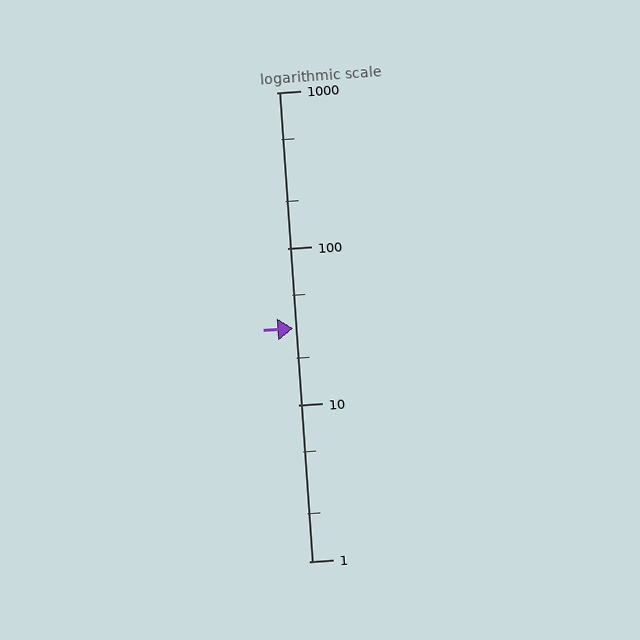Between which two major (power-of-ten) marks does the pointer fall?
The pointer is between 10 and 100.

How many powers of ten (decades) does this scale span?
The scale spans 3 decades, from 1 to 1000.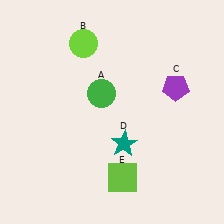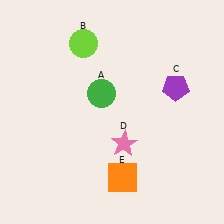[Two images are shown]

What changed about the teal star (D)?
In Image 1, D is teal. In Image 2, it changed to pink.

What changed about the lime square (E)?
In Image 1, E is lime. In Image 2, it changed to orange.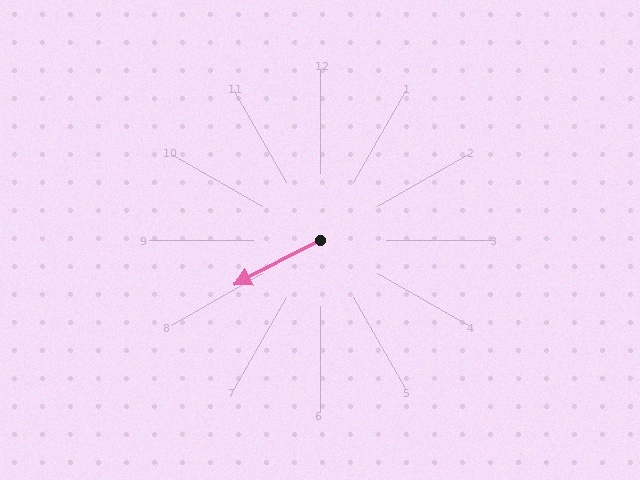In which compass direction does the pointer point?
Southwest.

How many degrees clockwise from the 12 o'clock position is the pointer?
Approximately 243 degrees.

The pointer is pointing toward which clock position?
Roughly 8 o'clock.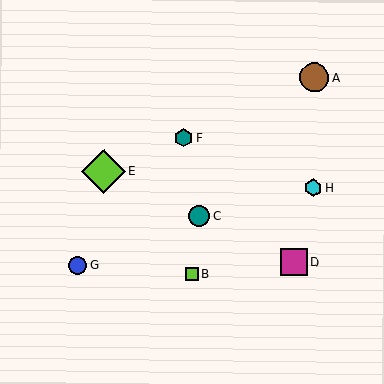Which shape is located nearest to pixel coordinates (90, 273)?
The blue circle (labeled G) at (78, 265) is nearest to that location.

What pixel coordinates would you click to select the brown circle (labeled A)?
Click at (315, 78) to select the brown circle A.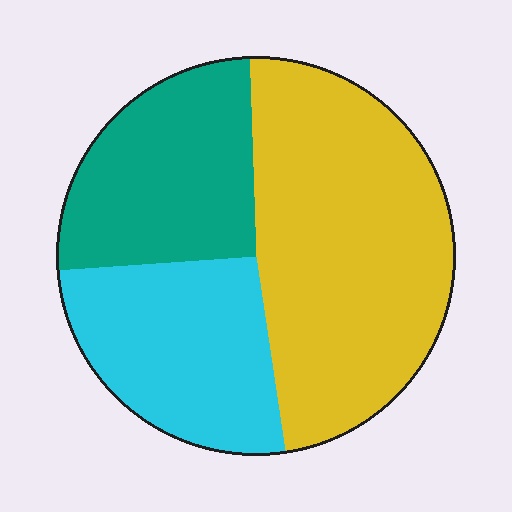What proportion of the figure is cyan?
Cyan takes up between a quarter and a half of the figure.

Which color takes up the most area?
Yellow, at roughly 50%.